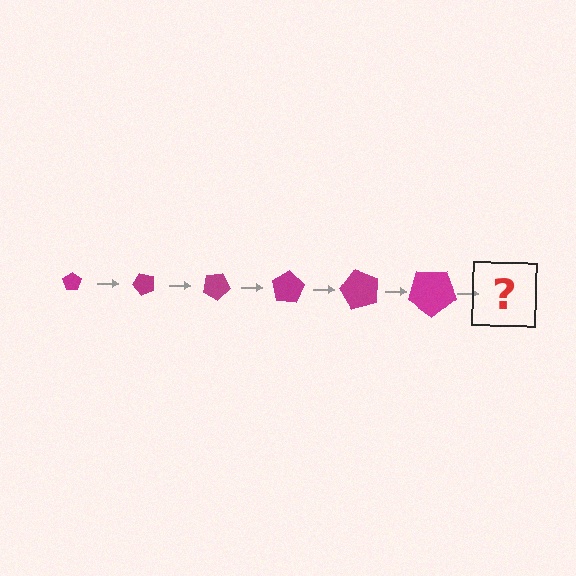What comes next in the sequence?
The next element should be a pentagon, larger than the previous one and rotated 300 degrees from the start.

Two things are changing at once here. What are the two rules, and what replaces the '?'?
The two rules are that the pentagon grows larger each step and it rotates 50 degrees each step. The '?' should be a pentagon, larger than the previous one and rotated 300 degrees from the start.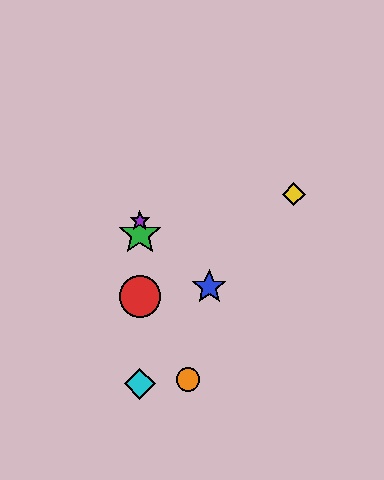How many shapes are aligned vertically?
4 shapes (the red circle, the green star, the purple star, the cyan diamond) are aligned vertically.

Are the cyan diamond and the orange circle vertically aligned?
No, the cyan diamond is at x≈140 and the orange circle is at x≈188.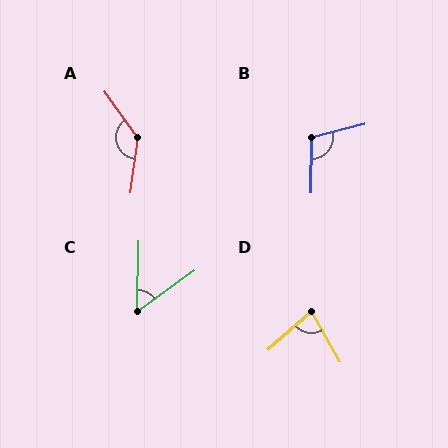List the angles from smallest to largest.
C (53°), D (77°), B (104°), A (137°).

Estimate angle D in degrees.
Approximately 77 degrees.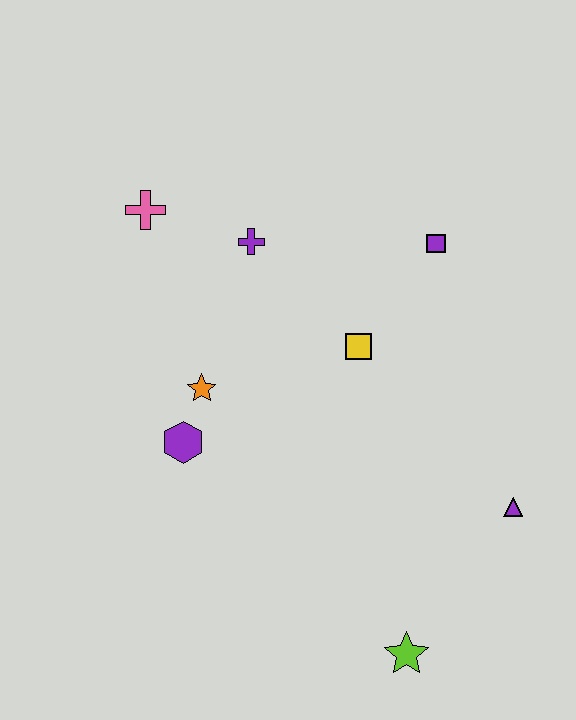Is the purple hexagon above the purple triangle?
Yes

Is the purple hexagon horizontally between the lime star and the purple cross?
No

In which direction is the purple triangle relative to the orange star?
The purple triangle is to the right of the orange star.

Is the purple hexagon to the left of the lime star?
Yes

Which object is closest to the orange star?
The purple hexagon is closest to the orange star.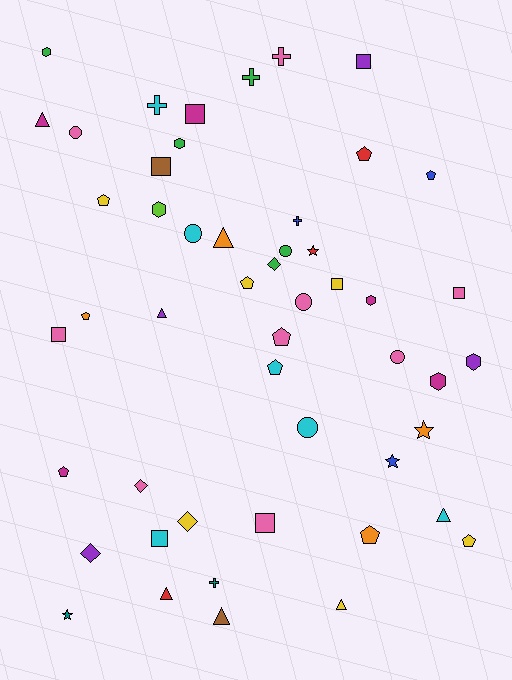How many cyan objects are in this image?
There are 6 cyan objects.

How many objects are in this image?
There are 50 objects.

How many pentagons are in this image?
There are 10 pentagons.